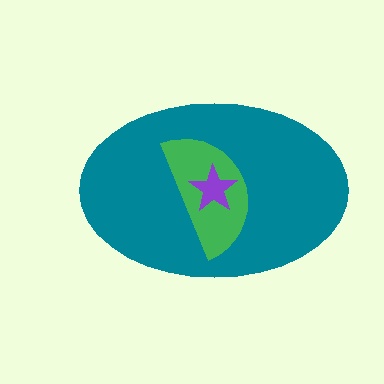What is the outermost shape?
The teal ellipse.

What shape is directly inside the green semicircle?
The purple star.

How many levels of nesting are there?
3.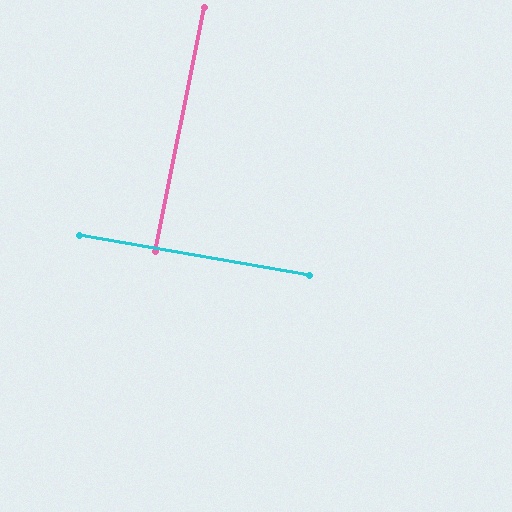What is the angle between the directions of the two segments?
Approximately 88 degrees.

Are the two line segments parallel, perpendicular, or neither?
Perpendicular — they meet at approximately 88°.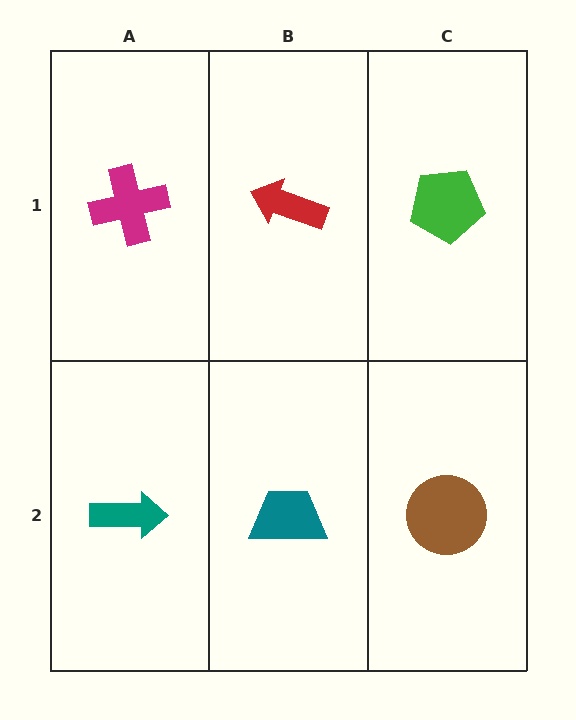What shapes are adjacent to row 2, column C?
A green pentagon (row 1, column C), a teal trapezoid (row 2, column B).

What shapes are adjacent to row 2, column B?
A red arrow (row 1, column B), a teal arrow (row 2, column A), a brown circle (row 2, column C).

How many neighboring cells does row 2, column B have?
3.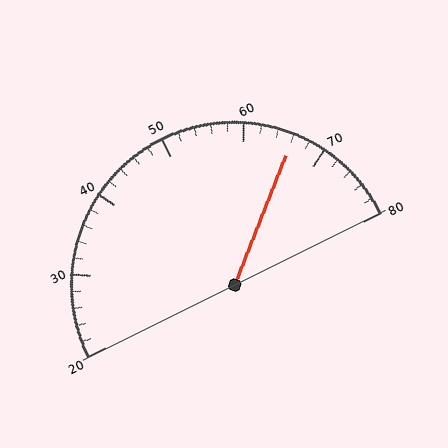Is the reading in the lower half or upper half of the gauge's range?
The reading is in the upper half of the range (20 to 80).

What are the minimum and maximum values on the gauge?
The gauge ranges from 20 to 80.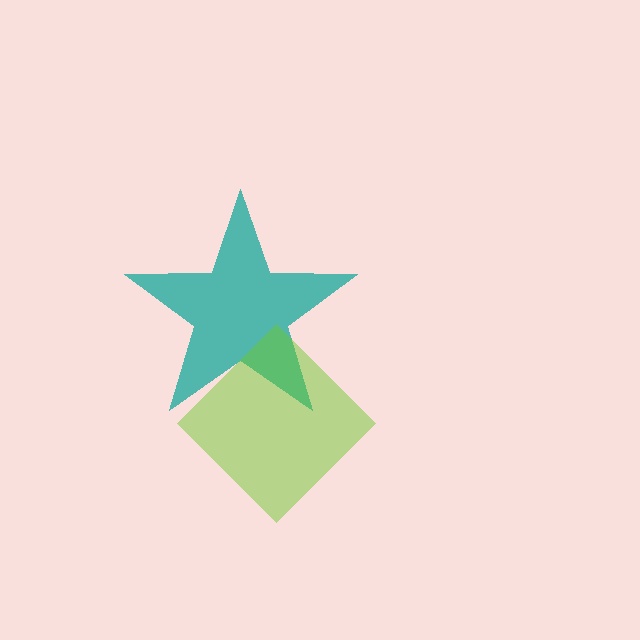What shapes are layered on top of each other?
The layered shapes are: a teal star, a lime diamond.